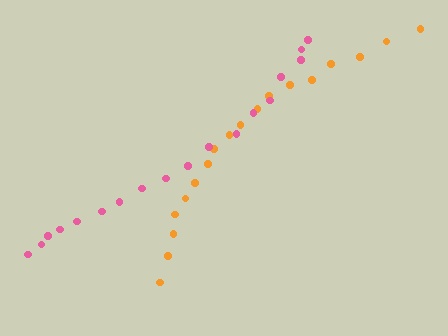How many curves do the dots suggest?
There are 2 distinct paths.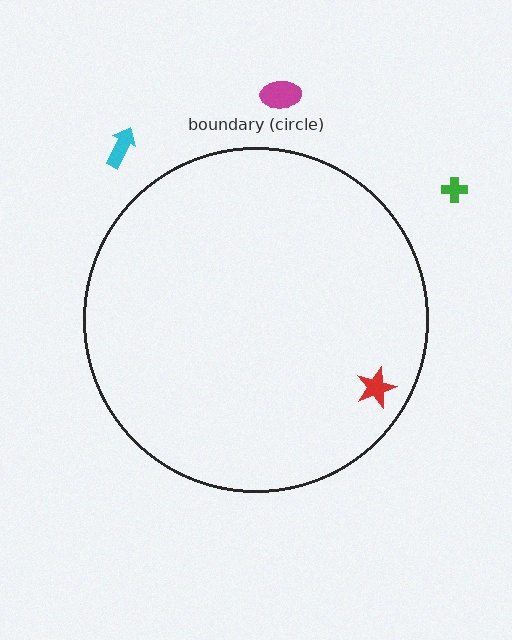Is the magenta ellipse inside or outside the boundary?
Outside.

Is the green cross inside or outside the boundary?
Outside.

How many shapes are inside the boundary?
1 inside, 3 outside.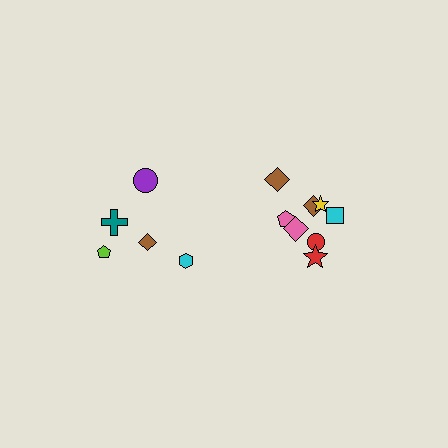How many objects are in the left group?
There are 5 objects.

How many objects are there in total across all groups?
There are 13 objects.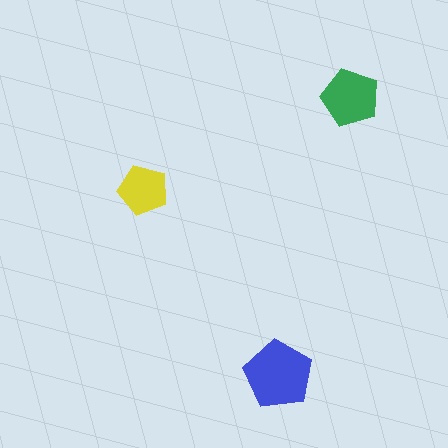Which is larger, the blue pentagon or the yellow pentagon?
The blue one.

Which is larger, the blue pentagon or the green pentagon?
The blue one.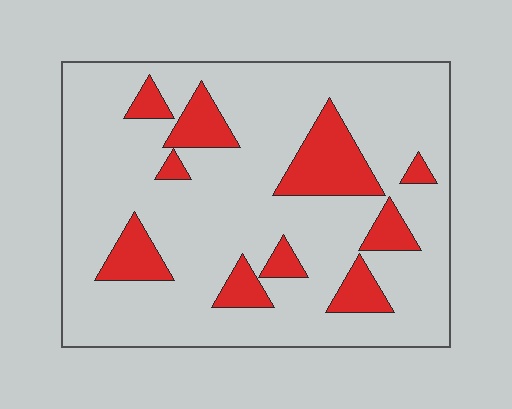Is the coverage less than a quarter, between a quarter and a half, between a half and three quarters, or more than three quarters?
Less than a quarter.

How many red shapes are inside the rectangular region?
10.